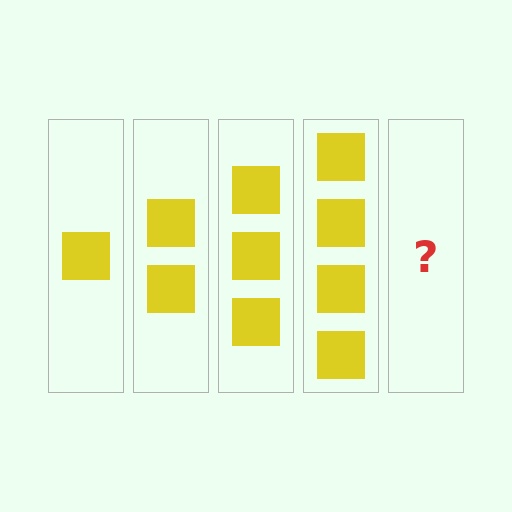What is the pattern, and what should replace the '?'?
The pattern is that each step adds one more square. The '?' should be 5 squares.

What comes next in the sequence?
The next element should be 5 squares.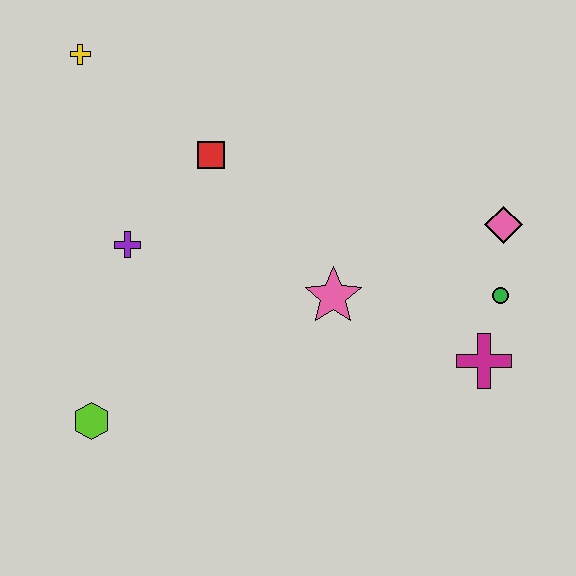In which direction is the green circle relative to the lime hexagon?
The green circle is to the right of the lime hexagon.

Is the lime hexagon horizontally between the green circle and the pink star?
No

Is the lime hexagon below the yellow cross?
Yes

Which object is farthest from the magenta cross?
The yellow cross is farthest from the magenta cross.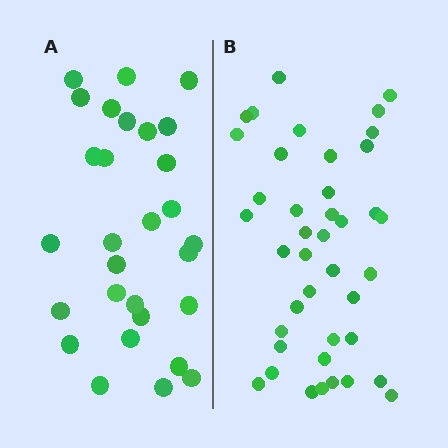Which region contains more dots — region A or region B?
Region B (the right region) has more dots.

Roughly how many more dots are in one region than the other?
Region B has roughly 12 or so more dots than region A.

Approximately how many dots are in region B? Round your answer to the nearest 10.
About 40 dots. (The exact count is 41, which rounds to 40.)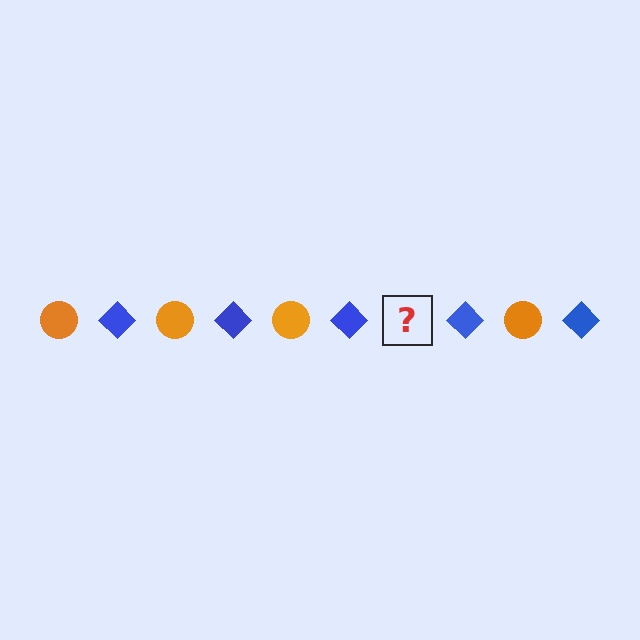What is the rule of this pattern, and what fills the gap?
The rule is that the pattern alternates between orange circle and blue diamond. The gap should be filled with an orange circle.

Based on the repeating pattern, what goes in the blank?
The blank should be an orange circle.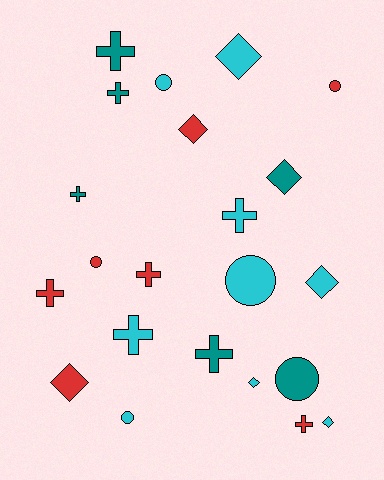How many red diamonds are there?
There are 2 red diamonds.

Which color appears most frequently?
Cyan, with 9 objects.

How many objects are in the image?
There are 22 objects.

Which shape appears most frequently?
Cross, with 9 objects.